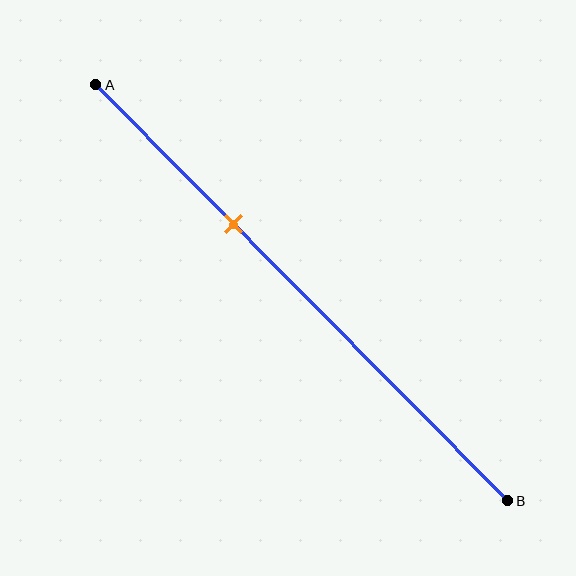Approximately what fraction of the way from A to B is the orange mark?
The orange mark is approximately 35% of the way from A to B.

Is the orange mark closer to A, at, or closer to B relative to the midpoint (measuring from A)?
The orange mark is closer to point A than the midpoint of segment AB.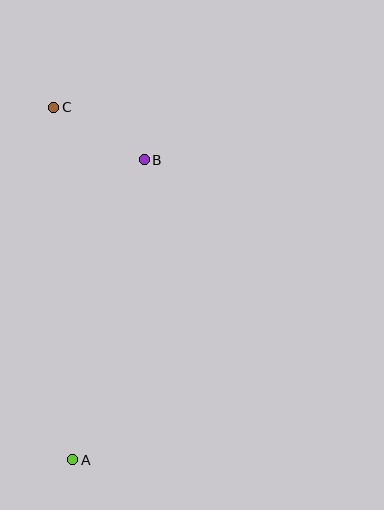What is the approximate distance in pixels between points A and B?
The distance between A and B is approximately 308 pixels.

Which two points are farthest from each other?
Points A and C are farthest from each other.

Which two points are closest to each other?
Points B and C are closest to each other.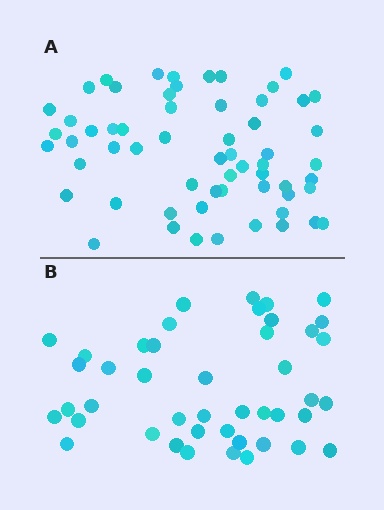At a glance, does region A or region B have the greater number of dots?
Region A (the top region) has more dots.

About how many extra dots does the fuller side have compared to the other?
Region A has approximately 15 more dots than region B.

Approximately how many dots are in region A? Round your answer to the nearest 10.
About 60 dots.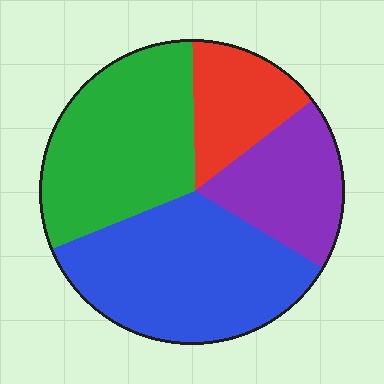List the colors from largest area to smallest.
From largest to smallest: blue, green, purple, red.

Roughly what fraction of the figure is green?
Green takes up between a quarter and a half of the figure.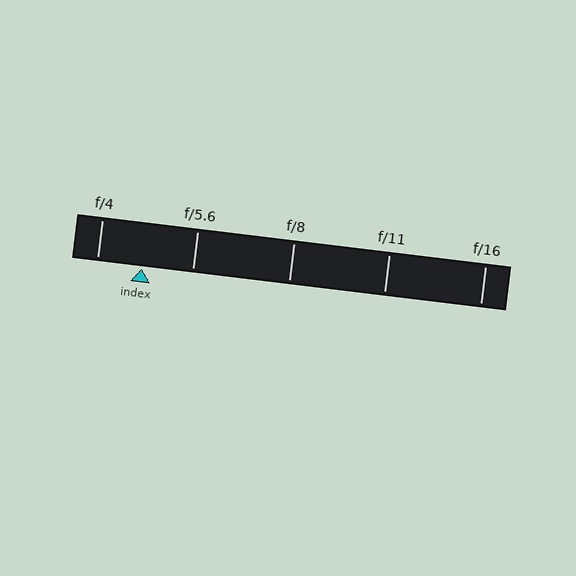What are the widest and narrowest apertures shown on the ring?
The widest aperture shown is f/4 and the narrowest is f/16.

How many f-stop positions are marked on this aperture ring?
There are 5 f-stop positions marked.